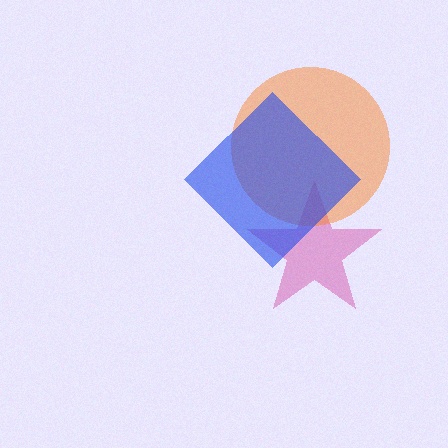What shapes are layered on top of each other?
The layered shapes are: a magenta star, an orange circle, a blue diamond.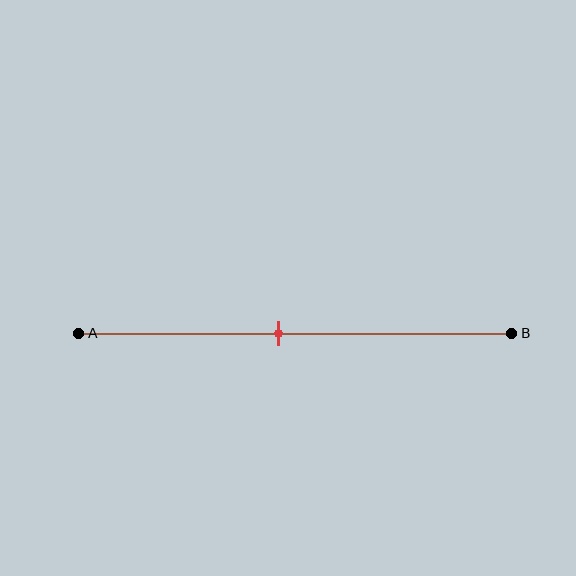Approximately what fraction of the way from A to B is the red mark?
The red mark is approximately 45% of the way from A to B.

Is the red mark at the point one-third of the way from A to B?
No, the mark is at about 45% from A, not at the 33% one-third point.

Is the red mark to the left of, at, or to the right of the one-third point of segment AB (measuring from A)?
The red mark is to the right of the one-third point of segment AB.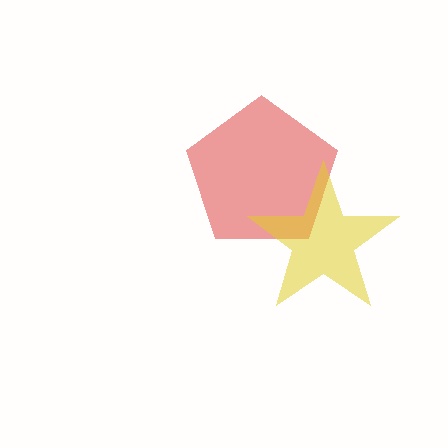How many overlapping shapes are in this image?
There are 2 overlapping shapes in the image.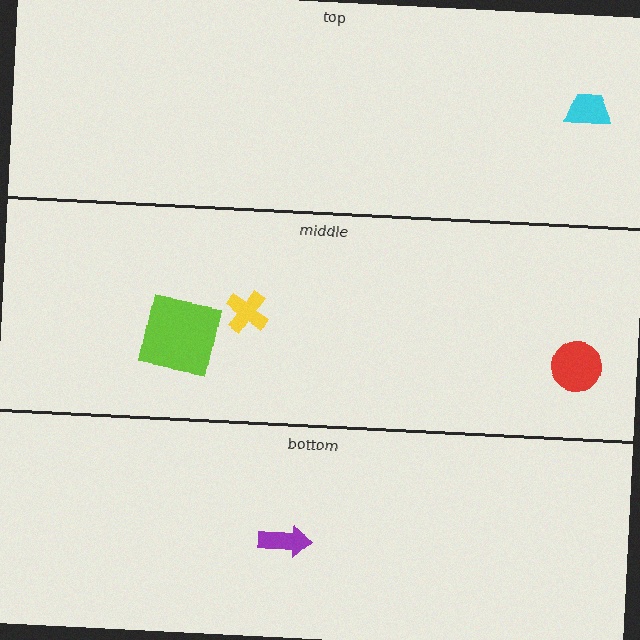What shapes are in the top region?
The cyan trapezoid.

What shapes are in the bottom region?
The purple arrow.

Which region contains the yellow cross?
The middle region.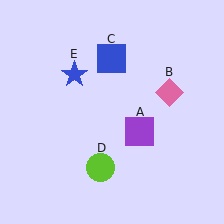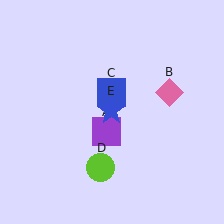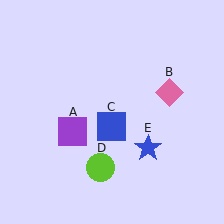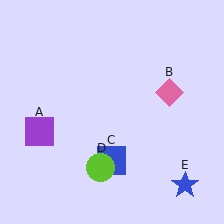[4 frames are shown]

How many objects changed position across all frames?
3 objects changed position: purple square (object A), blue square (object C), blue star (object E).